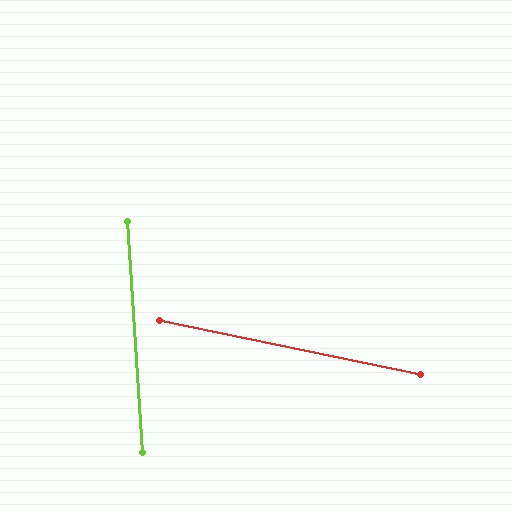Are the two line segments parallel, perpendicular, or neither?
Neither parallel nor perpendicular — they differ by about 75°.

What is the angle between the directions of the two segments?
Approximately 75 degrees.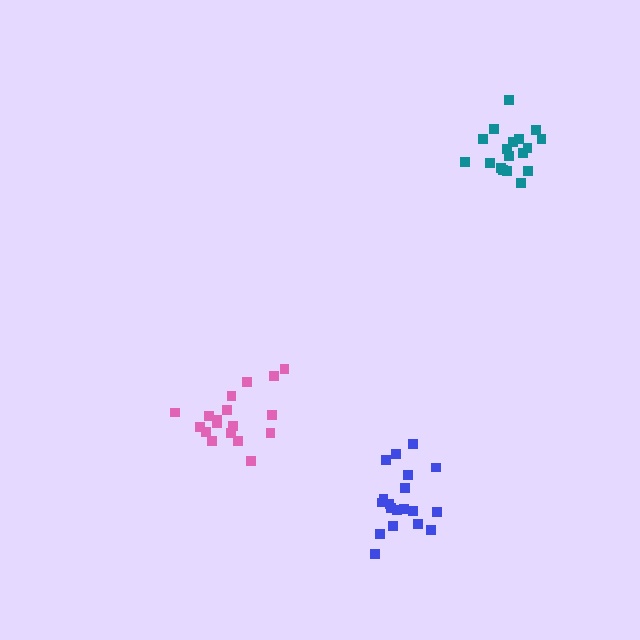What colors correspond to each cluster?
The clusters are colored: pink, teal, blue.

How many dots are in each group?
Group 1: 18 dots, Group 2: 18 dots, Group 3: 19 dots (55 total).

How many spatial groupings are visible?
There are 3 spatial groupings.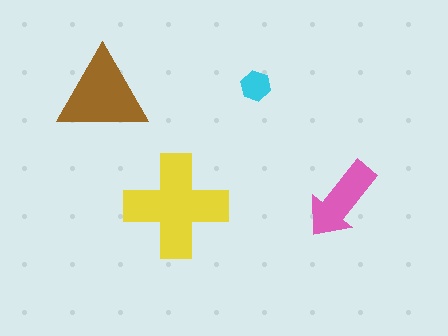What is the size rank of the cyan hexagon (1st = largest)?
4th.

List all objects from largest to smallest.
The yellow cross, the brown triangle, the pink arrow, the cyan hexagon.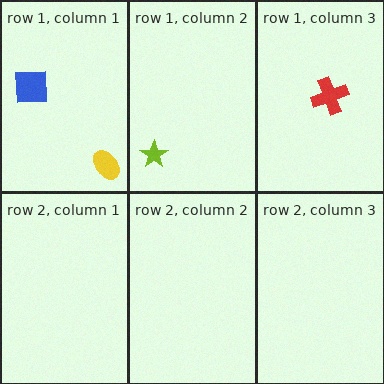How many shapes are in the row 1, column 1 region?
2.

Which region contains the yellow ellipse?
The row 1, column 1 region.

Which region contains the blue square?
The row 1, column 1 region.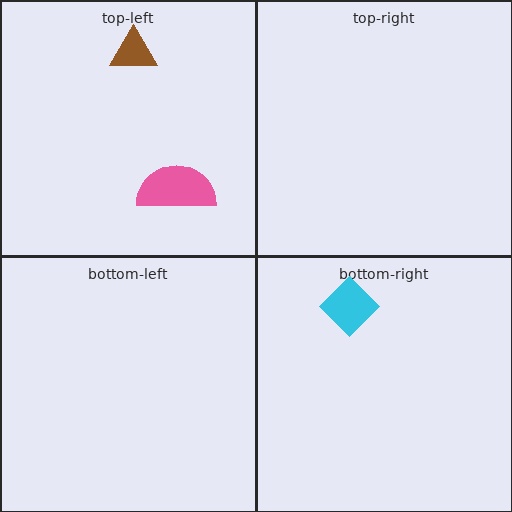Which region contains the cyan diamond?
The bottom-right region.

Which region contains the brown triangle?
The top-left region.